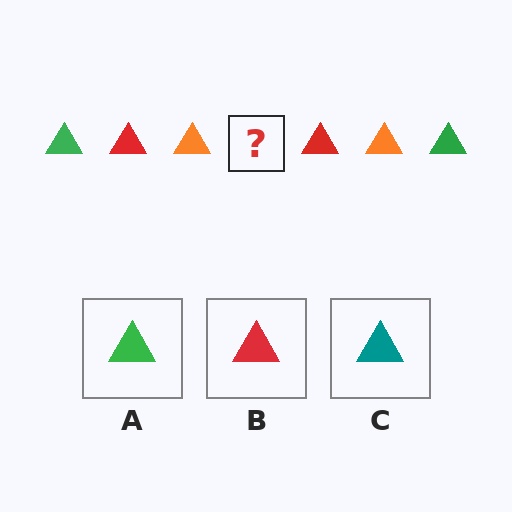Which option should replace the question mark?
Option A.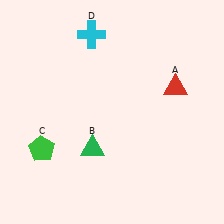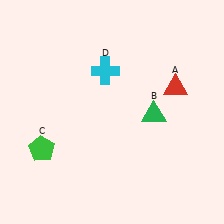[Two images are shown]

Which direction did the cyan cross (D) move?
The cyan cross (D) moved down.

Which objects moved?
The objects that moved are: the green triangle (B), the cyan cross (D).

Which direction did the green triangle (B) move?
The green triangle (B) moved right.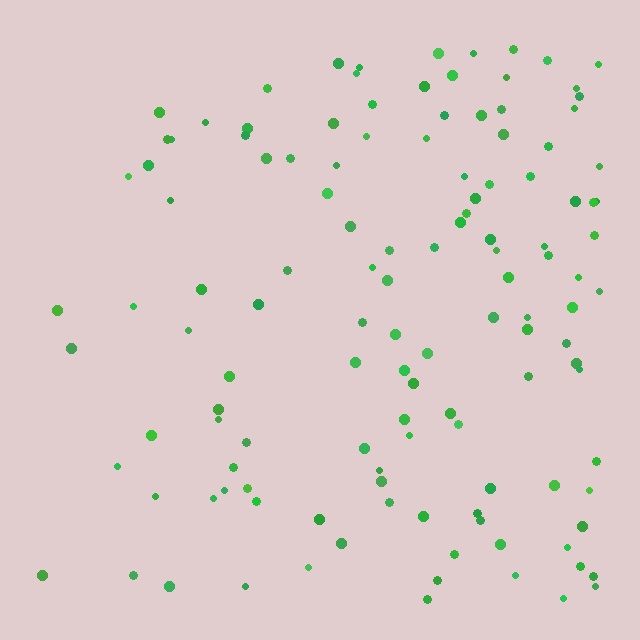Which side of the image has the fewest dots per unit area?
The left.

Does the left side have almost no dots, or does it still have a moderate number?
Still a moderate number, just noticeably fewer than the right.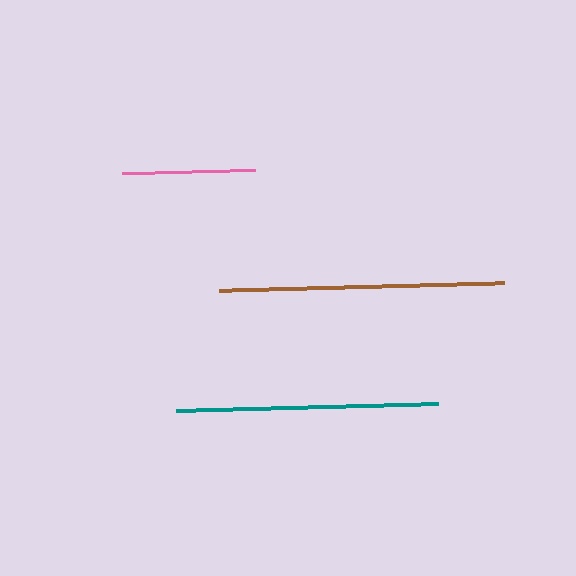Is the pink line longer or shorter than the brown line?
The brown line is longer than the pink line.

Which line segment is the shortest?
The pink line is the shortest at approximately 134 pixels.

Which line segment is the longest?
The brown line is the longest at approximately 285 pixels.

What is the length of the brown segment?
The brown segment is approximately 285 pixels long.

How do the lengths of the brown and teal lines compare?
The brown and teal lines are approximately the same length.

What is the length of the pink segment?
The pink segment is approximately 134 pixels long.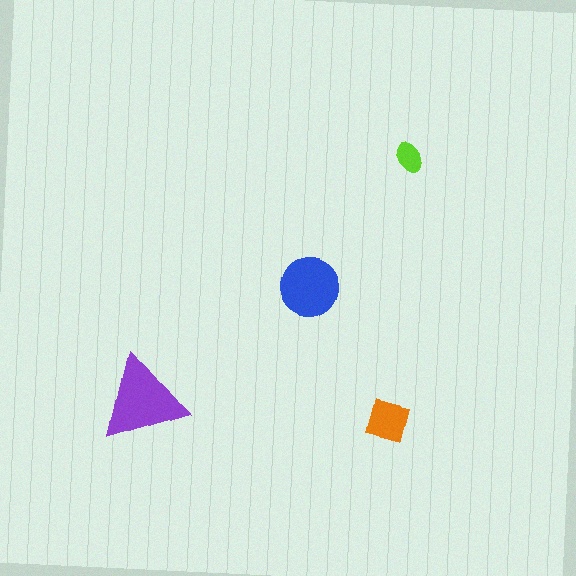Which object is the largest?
The purple triangle.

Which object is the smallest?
The lime ellipse.